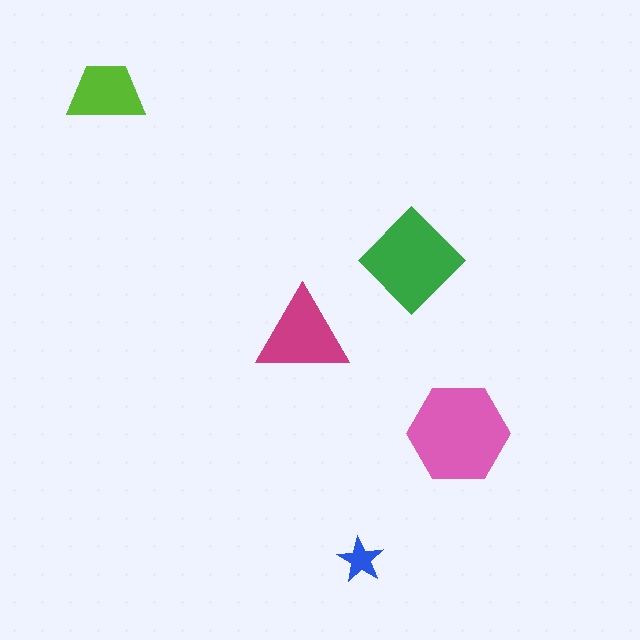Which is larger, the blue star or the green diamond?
The green diamond.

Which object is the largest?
The pink hexagon.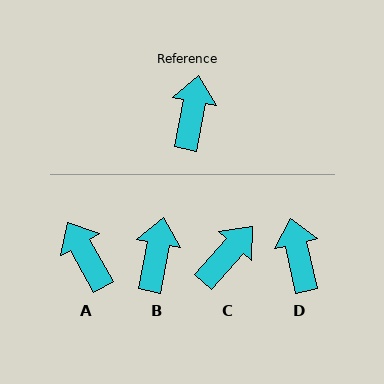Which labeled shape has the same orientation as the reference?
B.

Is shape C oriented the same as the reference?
No, it is off by about 31 degrees.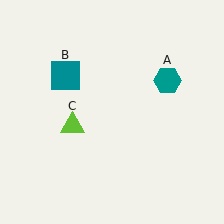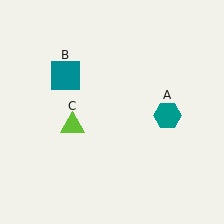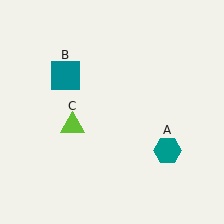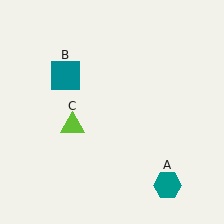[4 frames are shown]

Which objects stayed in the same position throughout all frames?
Teal square (object B) and lime triangle (object C) remained stationary.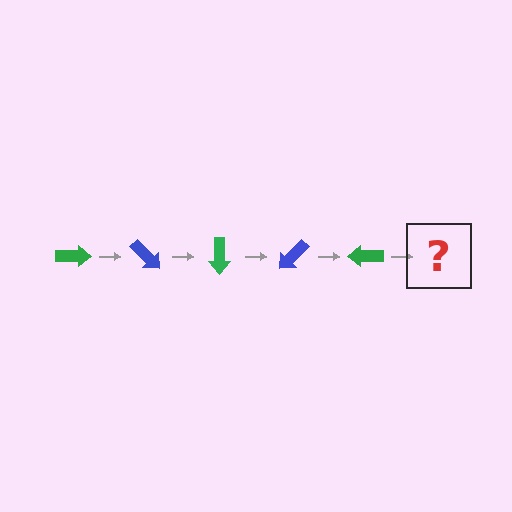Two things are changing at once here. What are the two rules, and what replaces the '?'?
The two rules are that it rotates 45 degrees each step and the color cycles through green and blue. The '?' should be a blue arrow, rotated 225 degrees from the start.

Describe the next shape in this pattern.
It should be a blue arrow, rotated 225 degrees from the start.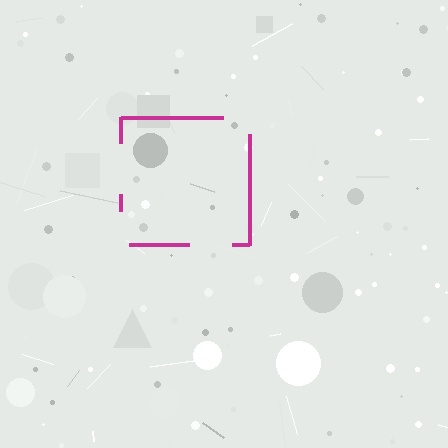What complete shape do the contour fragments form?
The contour fragments form a square.